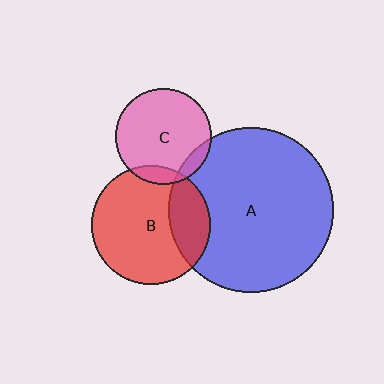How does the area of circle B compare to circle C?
Approximately 1.5 times.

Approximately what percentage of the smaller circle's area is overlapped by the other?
Approximately 10%.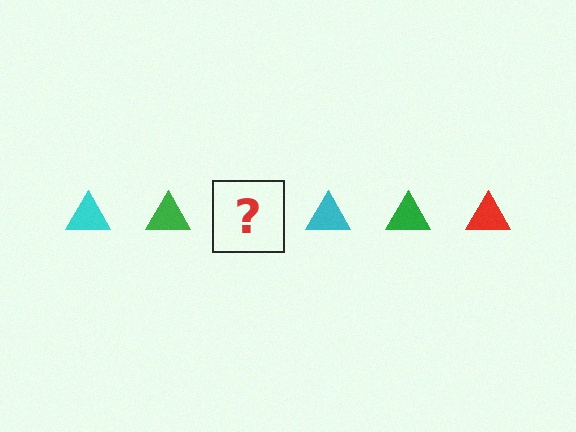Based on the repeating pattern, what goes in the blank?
The blank should be a red triangle.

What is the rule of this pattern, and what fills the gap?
The rule is that the pattern cycles through cyan, green, red triangles. The gap should be filled with a red triangle.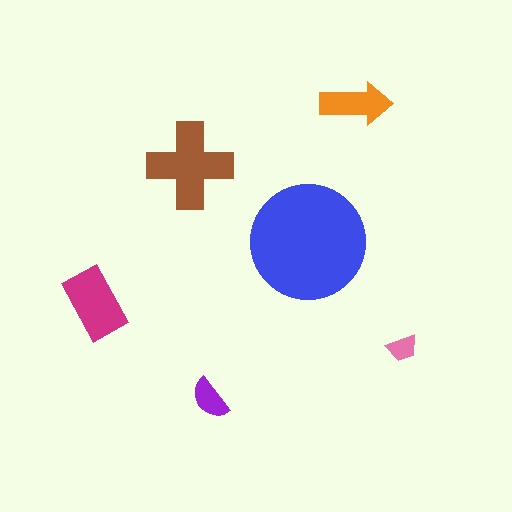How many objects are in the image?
There are 6 objects in the image.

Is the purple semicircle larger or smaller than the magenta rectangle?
Smaller.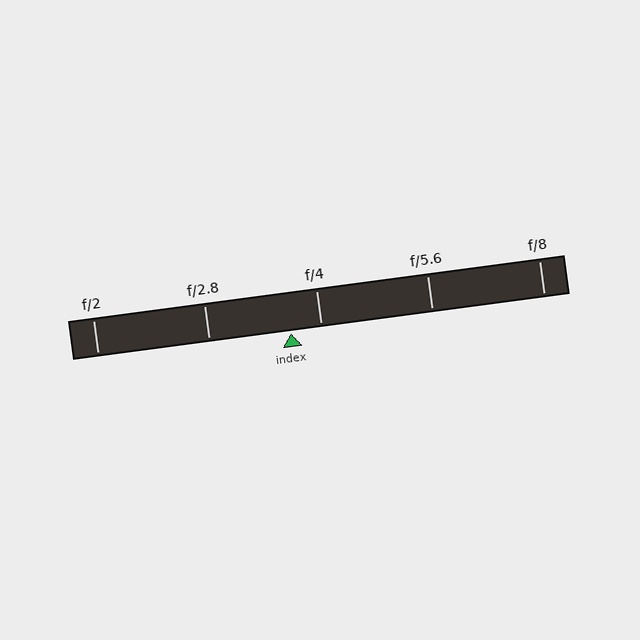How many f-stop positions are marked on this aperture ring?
There are 5 f-stop positions marked.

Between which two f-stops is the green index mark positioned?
The index mark is between f/2.8 and f/4.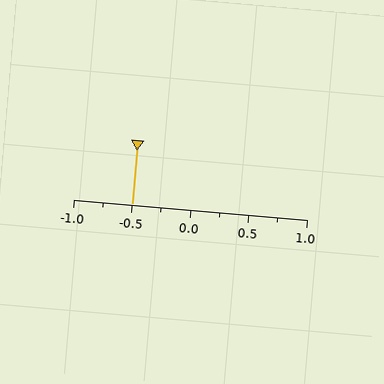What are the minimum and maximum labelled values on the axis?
The axis runs from -1.0 to 1.0.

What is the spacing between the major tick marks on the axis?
The major ticks are spaced 0.5 apart.